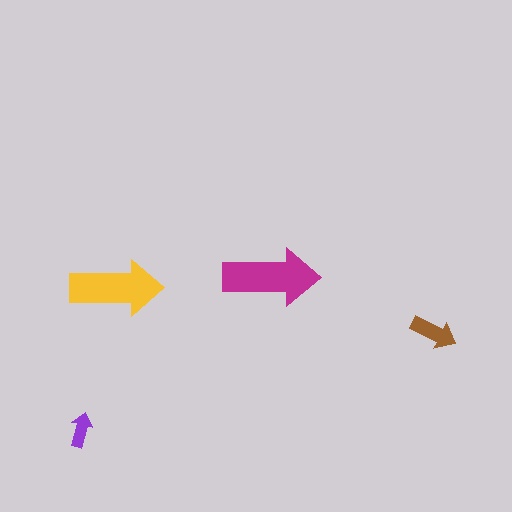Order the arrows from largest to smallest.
the magenta one, the yellow one, the brown one, the purple one.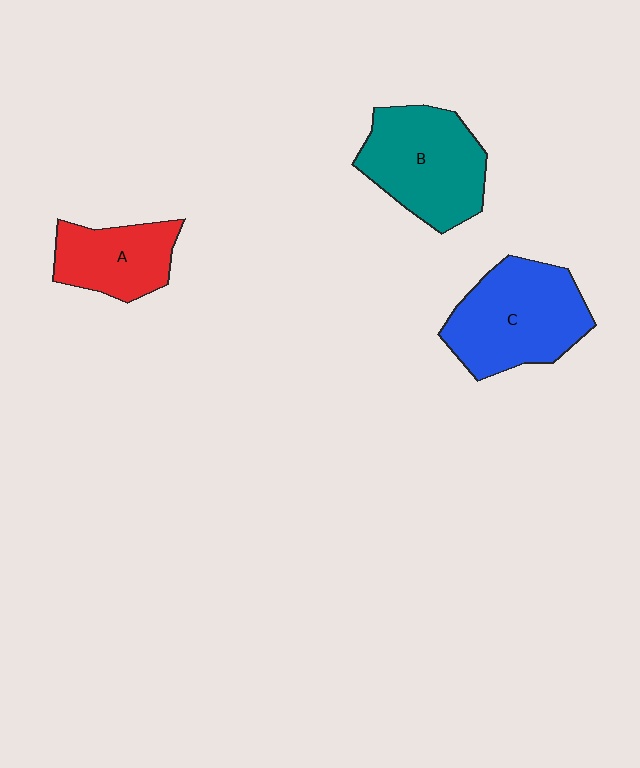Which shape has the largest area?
Shape C (blue).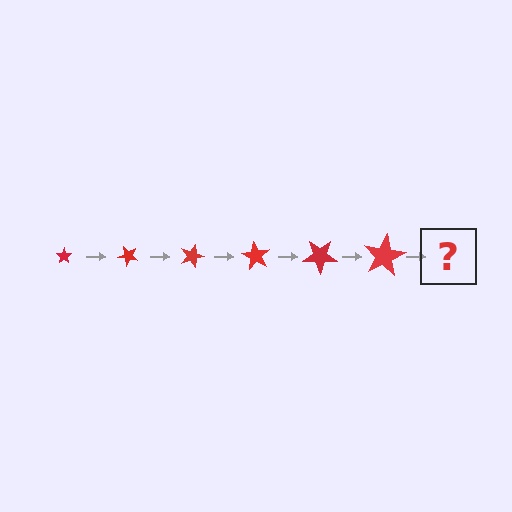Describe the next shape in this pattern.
It should be a star, larger than the previous one and rotated 270 degrees from the start.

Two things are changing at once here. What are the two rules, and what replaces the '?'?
The two rules are that the star grows larger each step and it rotates 45 degrees each step. The '?' should be a star, larger than the previous one and rotated 270 degrees from the start.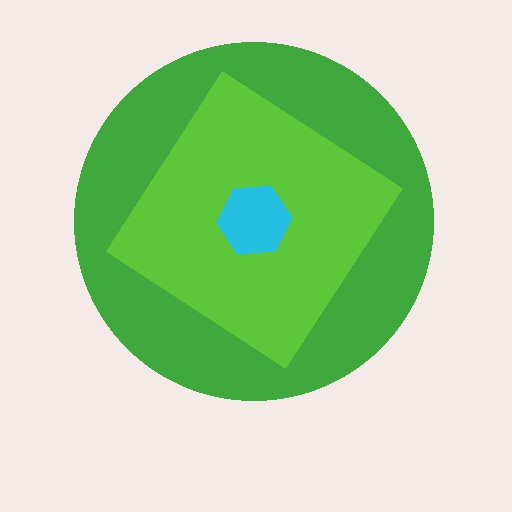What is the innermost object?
The cyan hexagon.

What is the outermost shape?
The green circle.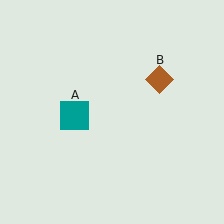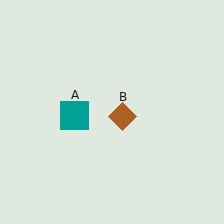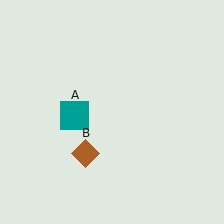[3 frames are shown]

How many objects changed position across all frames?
1 object changed position: brown diamond (object B).